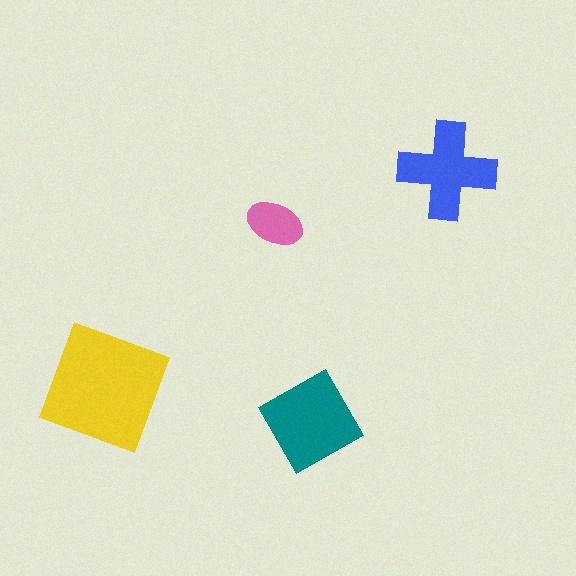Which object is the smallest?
The pink ellipse.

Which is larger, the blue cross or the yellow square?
The yellow square.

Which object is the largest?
The yellow square.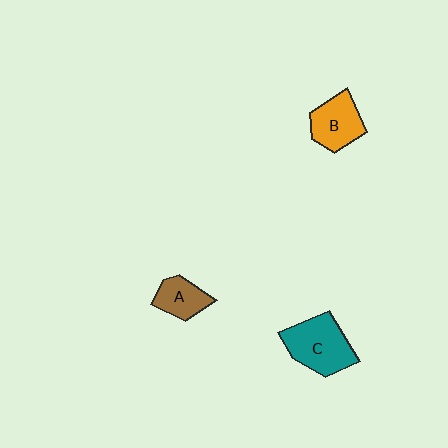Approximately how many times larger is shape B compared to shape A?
Approximately 1.4 times.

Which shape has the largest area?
Shape C (teal).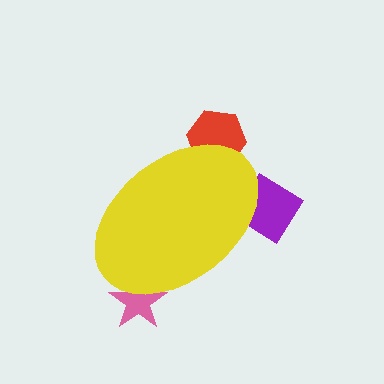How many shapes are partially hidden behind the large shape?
3 shapes are partially hidden.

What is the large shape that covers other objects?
A yellow ellipse.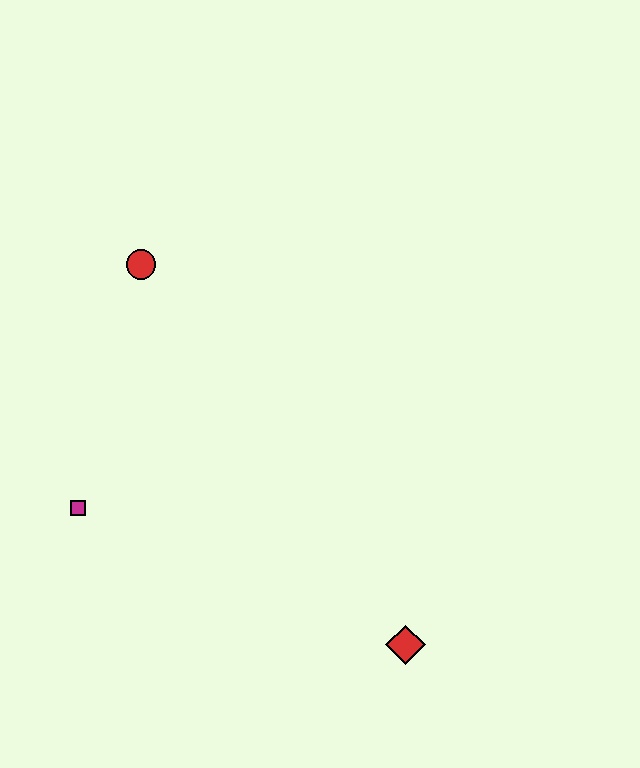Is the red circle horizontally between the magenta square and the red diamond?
Yes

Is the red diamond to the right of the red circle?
Yes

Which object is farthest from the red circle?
The red diamond is farthest from the red circle.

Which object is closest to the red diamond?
The magenta square is closest to the red diamond.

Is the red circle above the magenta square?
Yes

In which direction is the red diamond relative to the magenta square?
The red diamond is to the right of the magenta square.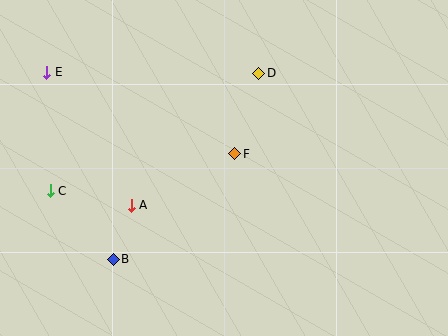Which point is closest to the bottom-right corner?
Point F is closest to the bottom-right corner.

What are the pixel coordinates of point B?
Point B is at (113, 259).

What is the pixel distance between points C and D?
The distance between C and D is 239 pixels.